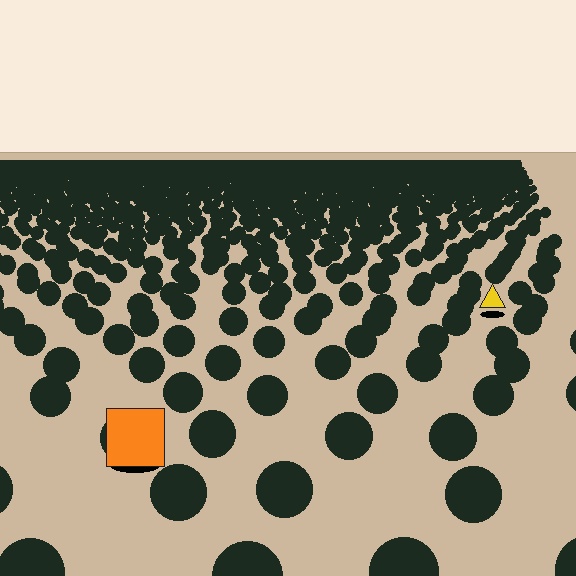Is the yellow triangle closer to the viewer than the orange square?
No. The orange square is closer — you can tell from the texture gradient: the ground texture is coarser near it.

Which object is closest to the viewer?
The orange square is closest. The texture marks near it are larger and more spread out.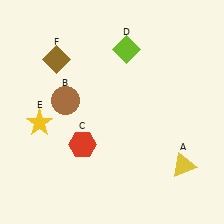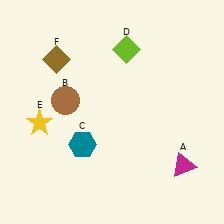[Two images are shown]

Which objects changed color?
A changed from yellow to magenta. C changed from red to teal.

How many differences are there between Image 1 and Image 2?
There are 2 differences between the two images.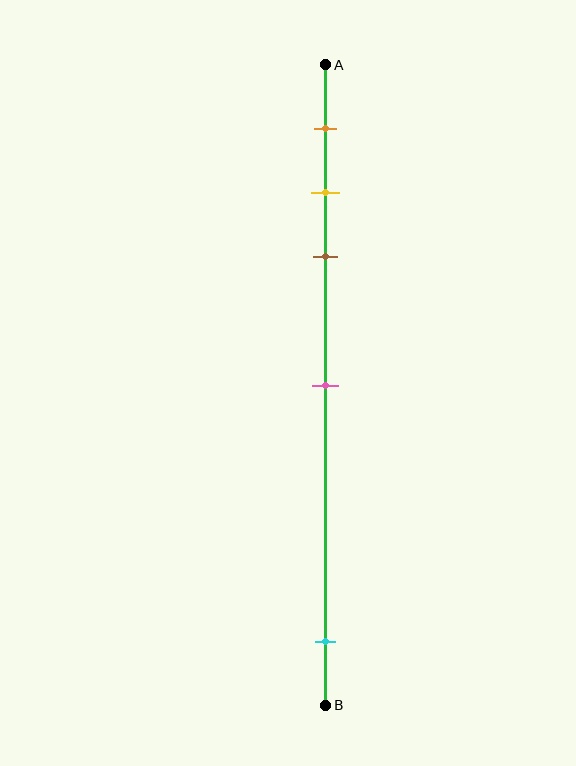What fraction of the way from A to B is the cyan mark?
The cyan mark is approximately 90% (0.9) of the way from A to B.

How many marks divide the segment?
There are 5 marks dividing the segment.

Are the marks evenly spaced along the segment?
No, the marks are not evenly spaced.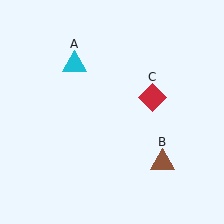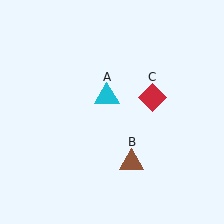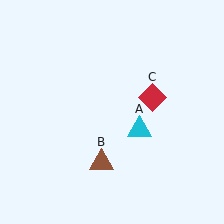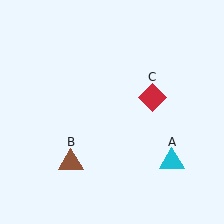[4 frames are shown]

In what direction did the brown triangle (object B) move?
The brown triangle (object B) moved left.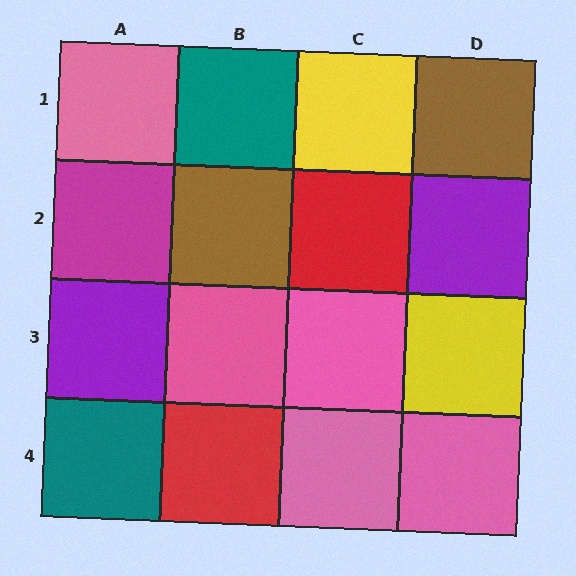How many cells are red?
2 cells are red.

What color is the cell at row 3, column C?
Pink.